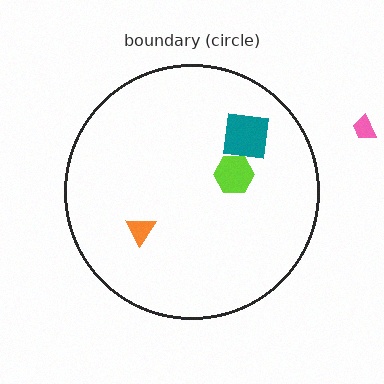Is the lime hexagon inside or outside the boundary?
Inside.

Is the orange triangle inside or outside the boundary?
Inside.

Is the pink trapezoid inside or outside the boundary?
Outside.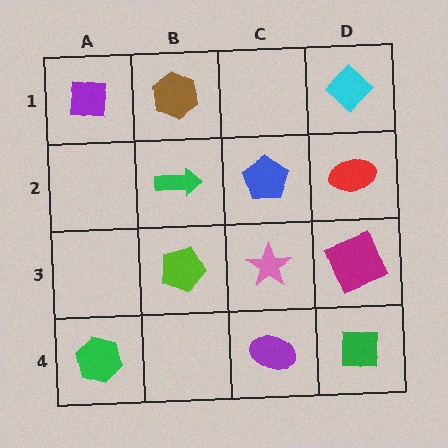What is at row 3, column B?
A lime pentagon.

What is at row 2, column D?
A red ellipse.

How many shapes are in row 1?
3 shapes.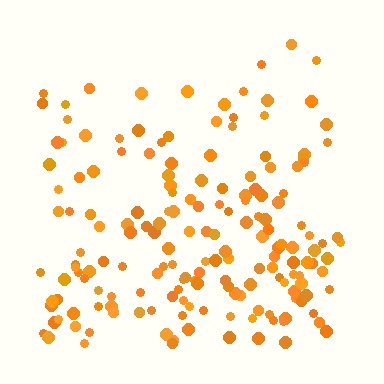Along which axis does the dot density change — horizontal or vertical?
Vertical.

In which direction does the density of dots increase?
From top to bottom, with the bottom side densest.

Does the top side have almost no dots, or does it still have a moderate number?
Still a moderate number, just noticeably fewer than the bottom.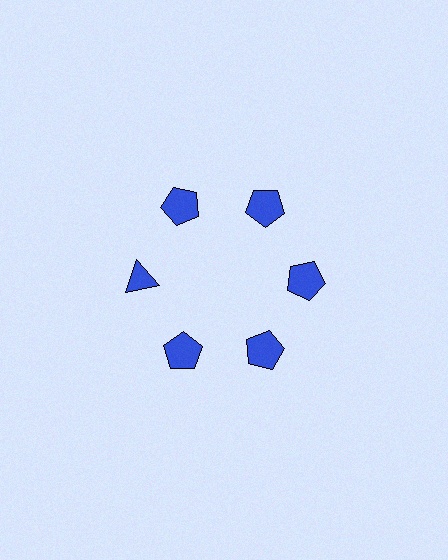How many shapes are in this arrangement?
There are 6 shapes arranged in a ring pattern.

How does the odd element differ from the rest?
It has a different shape: triangle instead of pentagon.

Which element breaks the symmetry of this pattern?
The blue triangle at roughly the 9 o'clock position breaks the symmetry. All other shapes are blue pentagons.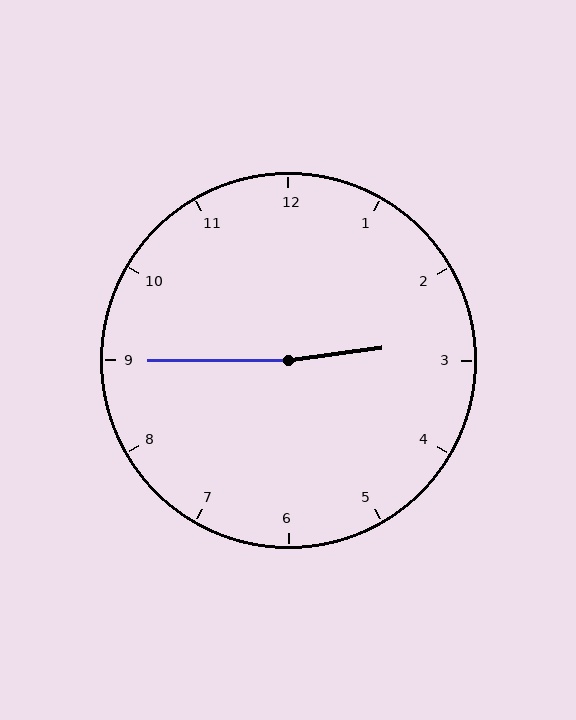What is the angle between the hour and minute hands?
Approximately 172 degrees.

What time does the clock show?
2:45.